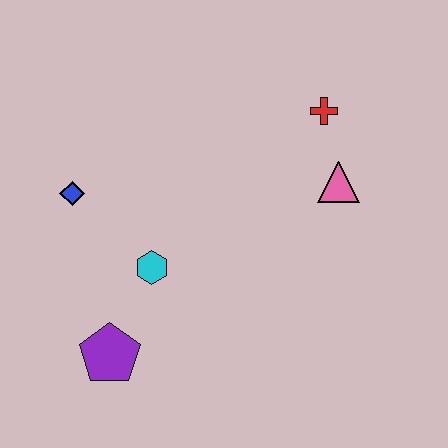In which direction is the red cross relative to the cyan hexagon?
The red cross is to the right of the cyan hexagon.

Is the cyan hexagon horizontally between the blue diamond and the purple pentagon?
No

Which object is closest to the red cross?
The pink triangle is closest to the red cross.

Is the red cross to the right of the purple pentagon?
Yes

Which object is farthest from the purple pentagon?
The red cross is farthest from the purple pentagon.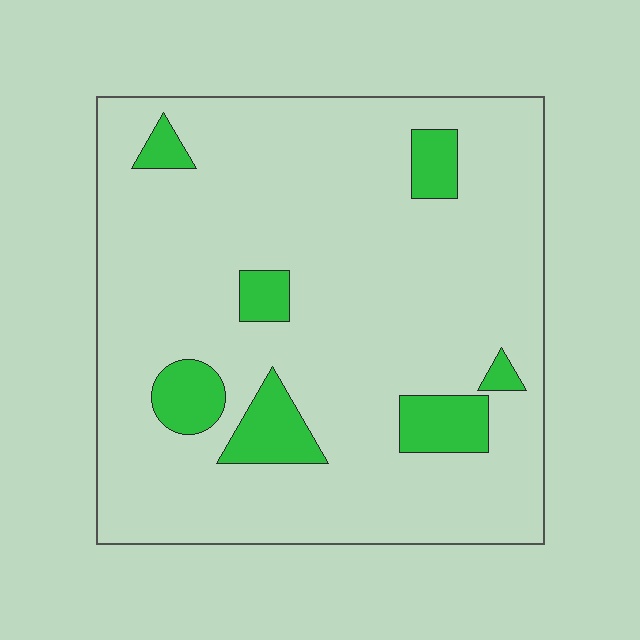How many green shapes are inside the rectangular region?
7.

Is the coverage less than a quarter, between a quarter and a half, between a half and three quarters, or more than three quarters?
Less than a quarter.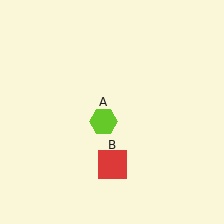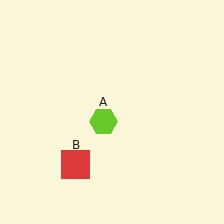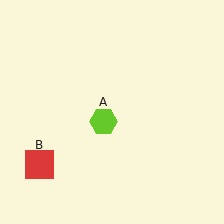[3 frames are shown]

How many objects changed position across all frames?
1 object changed position: red square (object B).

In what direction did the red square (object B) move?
The red square (object B) moved left.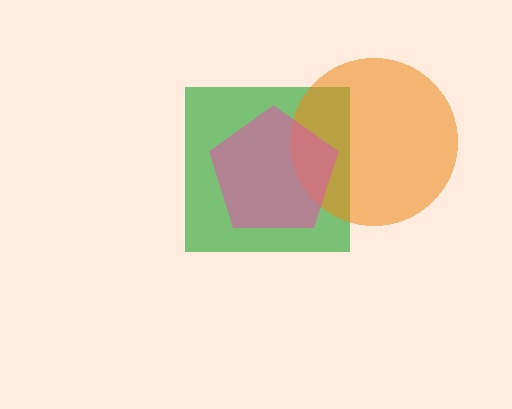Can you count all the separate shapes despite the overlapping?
Yes, there are 3 separate shapes.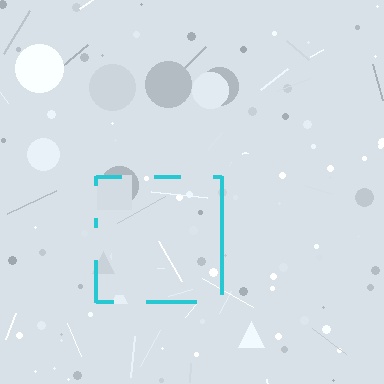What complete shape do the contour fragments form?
The contour fragments form a square.